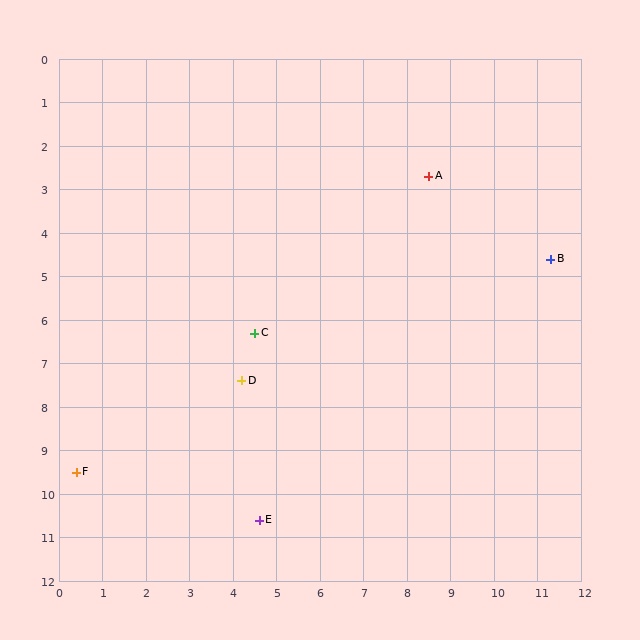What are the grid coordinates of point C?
Point C is at approximately (4.5, 6.3).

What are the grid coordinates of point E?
Point E is at approximately (4.6, 10.6).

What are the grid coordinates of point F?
Point F is at approximately (0.4, 9.5).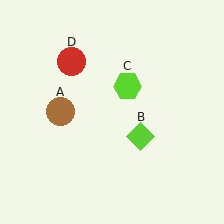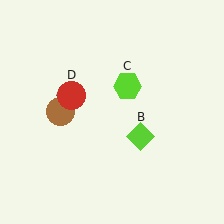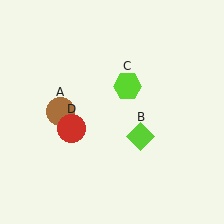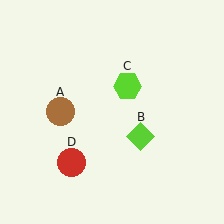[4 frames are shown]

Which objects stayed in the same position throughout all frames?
Brown circle (object A) and lime diamond (object B) and lime hexagon (object C) remained stationary.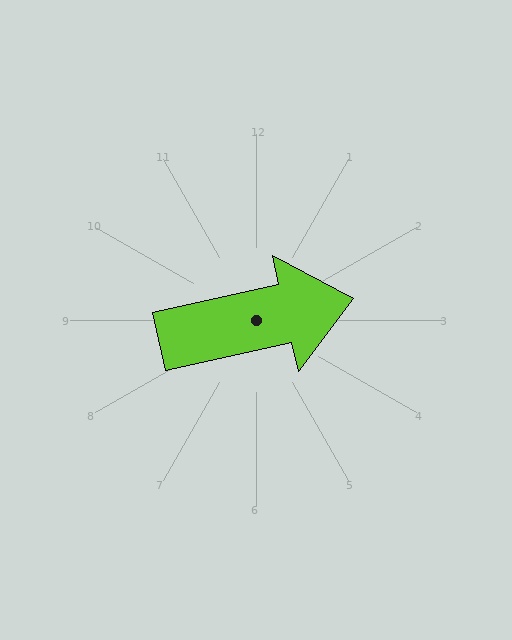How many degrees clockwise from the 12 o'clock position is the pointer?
Approximately 77 degrees.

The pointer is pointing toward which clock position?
Roughly 3 o'clock.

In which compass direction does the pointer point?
East.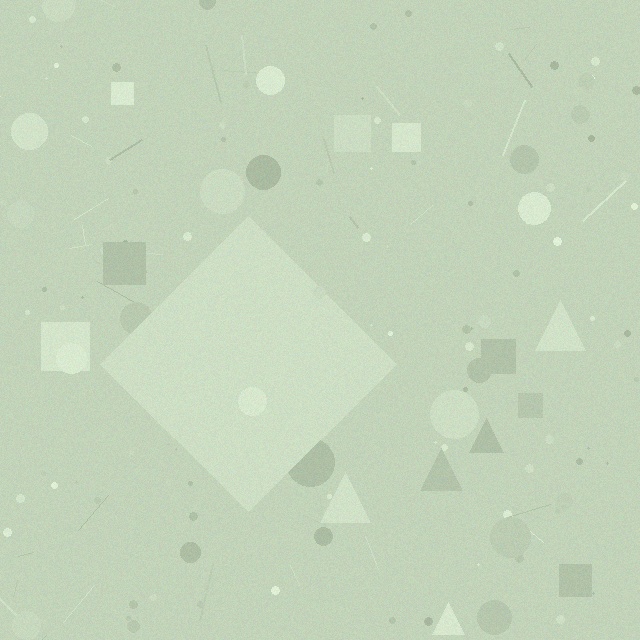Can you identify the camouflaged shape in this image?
The camouflaged shape is a diamond.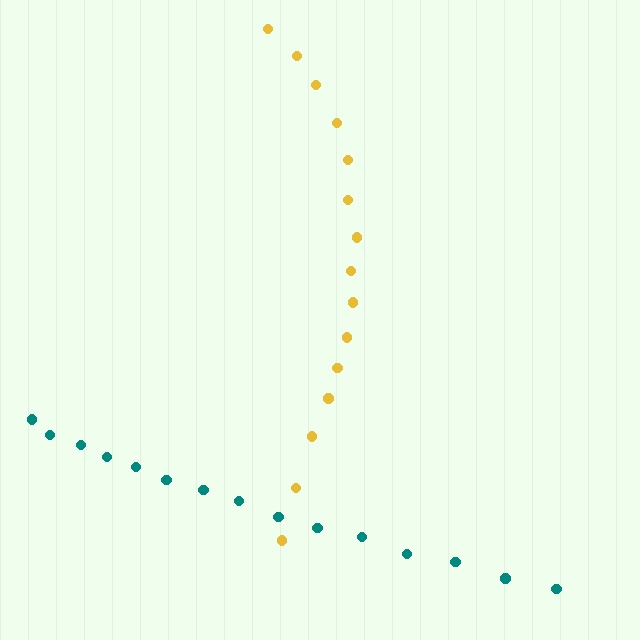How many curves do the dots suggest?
There are 2 distinct paths.